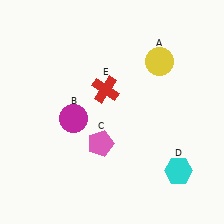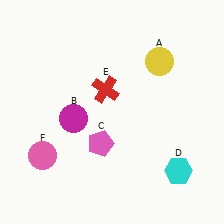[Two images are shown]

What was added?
A pink circle (F) was added in Image 2.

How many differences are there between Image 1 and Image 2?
There is 1 difference between the two images.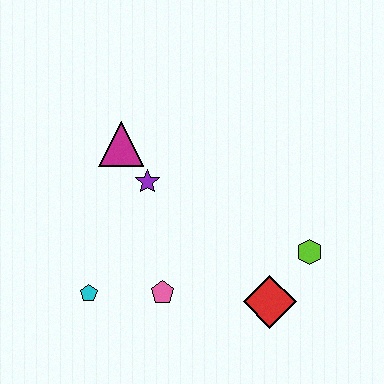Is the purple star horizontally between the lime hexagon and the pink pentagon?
No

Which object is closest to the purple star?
The magenta triangle is closest to the purple star.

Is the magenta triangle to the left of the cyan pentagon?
No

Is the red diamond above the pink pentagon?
No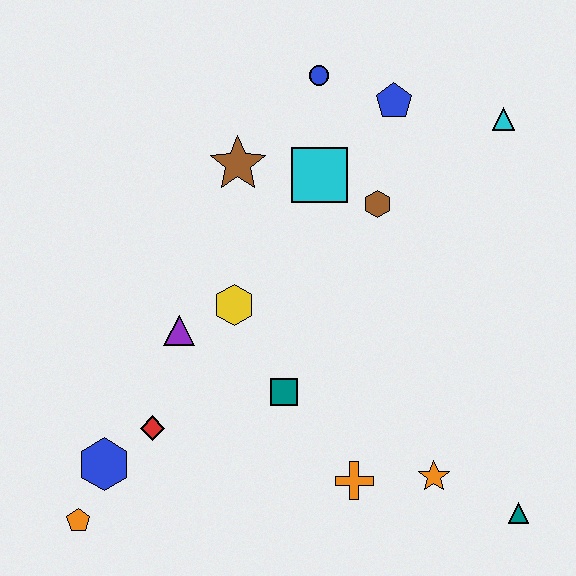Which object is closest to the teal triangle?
The orange star is closest to the teal triangle.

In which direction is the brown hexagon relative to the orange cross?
The brown hexagon is above the orange cross.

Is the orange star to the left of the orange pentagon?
No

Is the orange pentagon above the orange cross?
No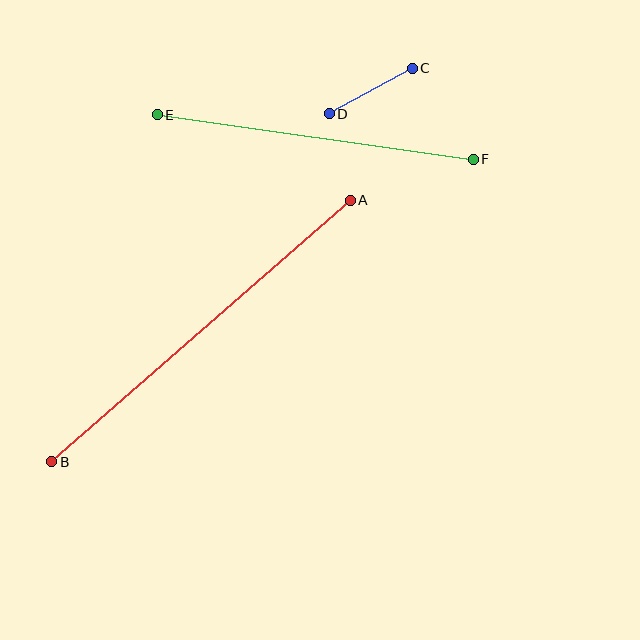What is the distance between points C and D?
The distance is approximately 95 pixels.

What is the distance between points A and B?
The distance is approximately 396 pixels.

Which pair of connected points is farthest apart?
Points A and B are farthest apart.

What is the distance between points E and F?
The distance is approximately 319 pixels.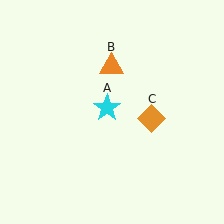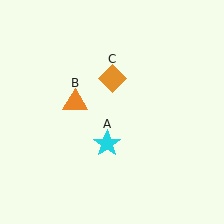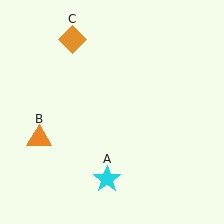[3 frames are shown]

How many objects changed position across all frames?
3 objects changed position: cyan star (object A), orange triangle (object B), orange diamond (object C).